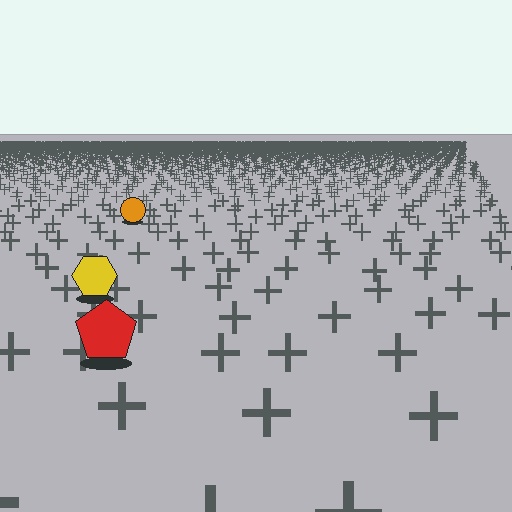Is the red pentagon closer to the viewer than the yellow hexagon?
Yes. The red pentagon is closer — you can tell from the texture gradient: the ground texture is coarser near it.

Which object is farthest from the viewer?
The orange circle is farthest from the viewer. It appears smaller and the ground texture around it is denser.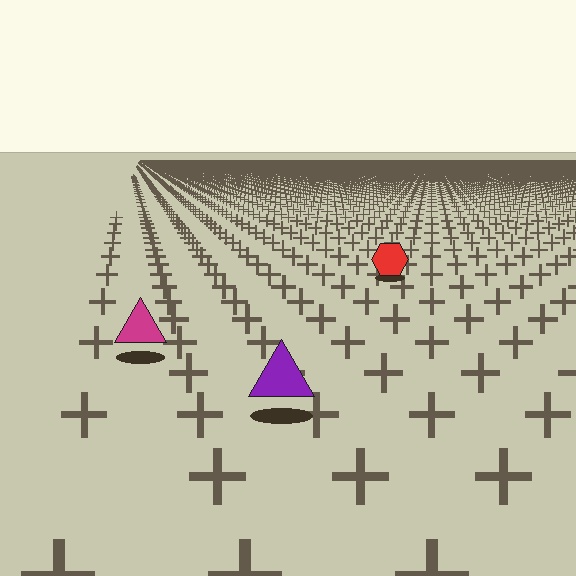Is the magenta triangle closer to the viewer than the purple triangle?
No. The purple triangle is closer — you can tell from the texture gradient: the ground texture is coarser near it.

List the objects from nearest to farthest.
From nearest to farthest: the purple triangle, the magenta triangle, the red hexagon.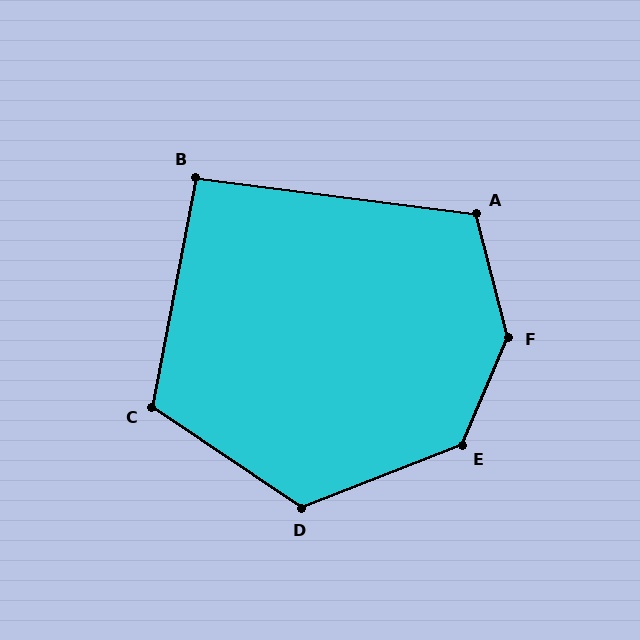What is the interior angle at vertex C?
Approximately 113 degrees (obtuse).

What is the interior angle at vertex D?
Approximately 124 degrees (obtuse).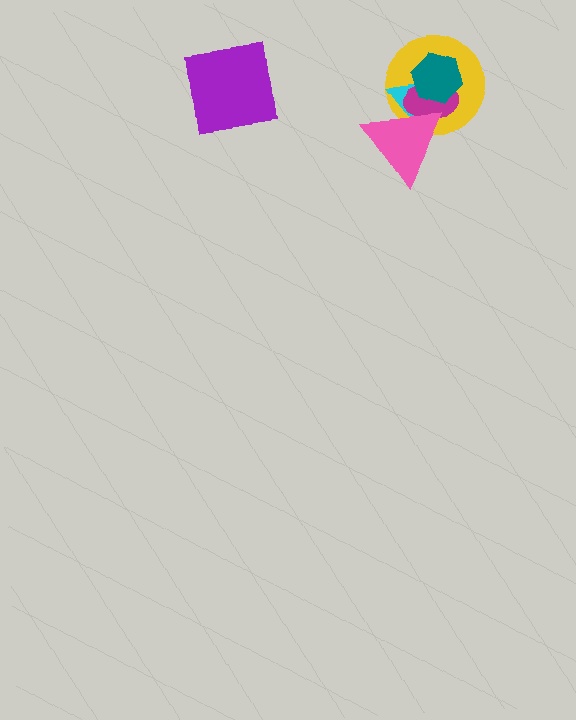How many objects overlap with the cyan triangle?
4 objects overlap with the cyan triangle.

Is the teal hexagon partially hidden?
No, no other shape covers it.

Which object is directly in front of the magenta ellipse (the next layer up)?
The teal hexagon is directly in front of the magenta ellipse.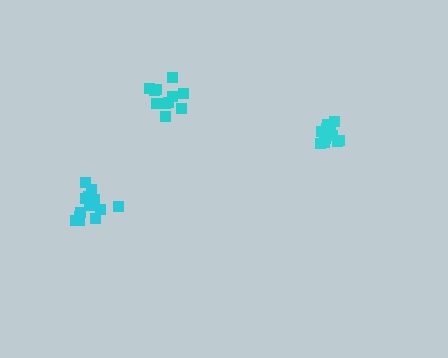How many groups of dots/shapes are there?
There are 3 groups.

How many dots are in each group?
Group 1: 13 dots, Group 2: 11 dots, Group 3: 11 dots (35 total).